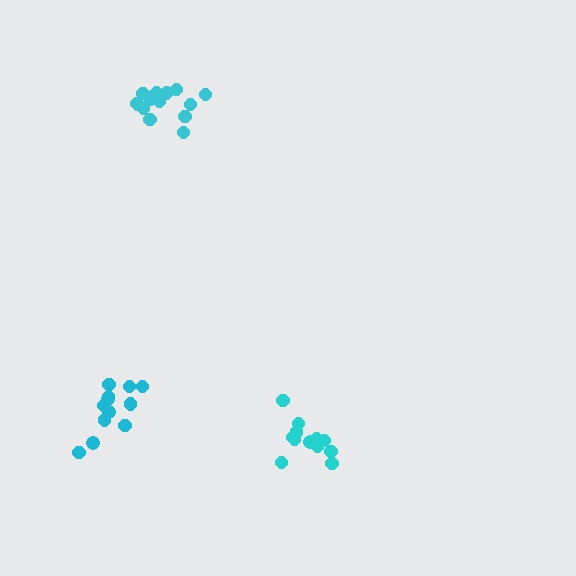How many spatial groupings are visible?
There are 3 spatial groupings.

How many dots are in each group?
Group 1: 12 dots, Group 2: 14 dots, Group 3: 12 dots (38 total).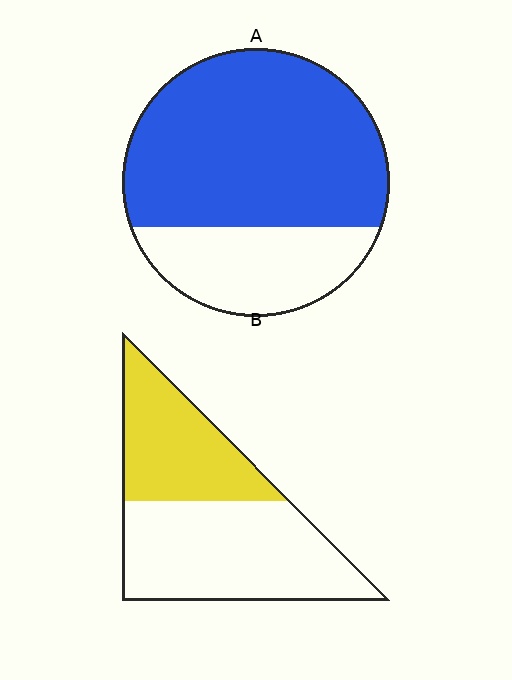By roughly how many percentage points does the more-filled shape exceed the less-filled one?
By roughly 30 percentage points (A over B).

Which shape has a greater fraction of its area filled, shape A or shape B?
Shape A.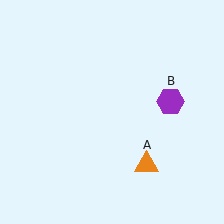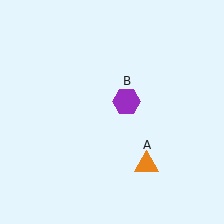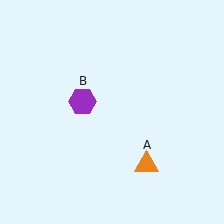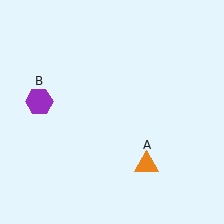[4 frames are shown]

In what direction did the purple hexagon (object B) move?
The purple hexagon (object B) moved left.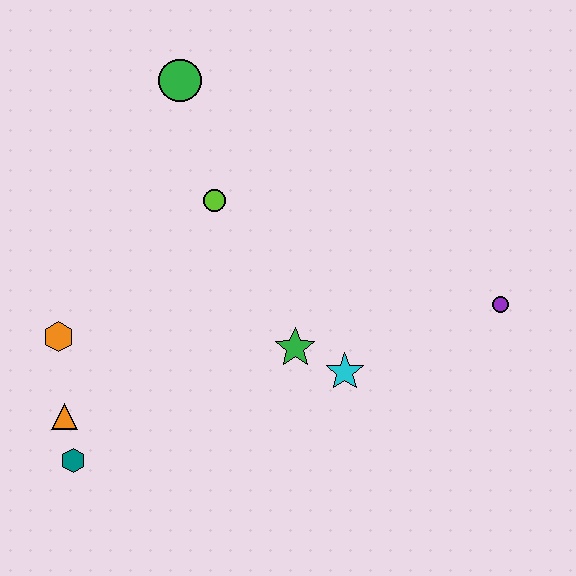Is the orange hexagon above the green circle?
No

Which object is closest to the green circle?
The lime circle is closest to the green circle.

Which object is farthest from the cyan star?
The green circle is farthest from the cyan star.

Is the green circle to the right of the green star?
No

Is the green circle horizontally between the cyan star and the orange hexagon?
Yes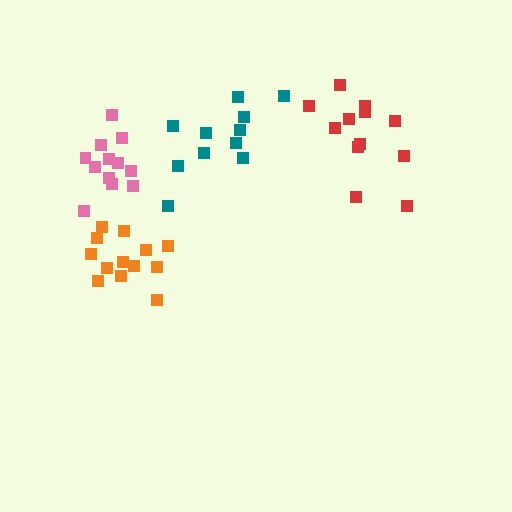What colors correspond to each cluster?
The clusters are colored: pink, orange, red, teal.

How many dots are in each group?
Group 1: 12 dots, Group 2: 13 dots, Group 3: 12 dots, Group 4: 11 dots (48 total).